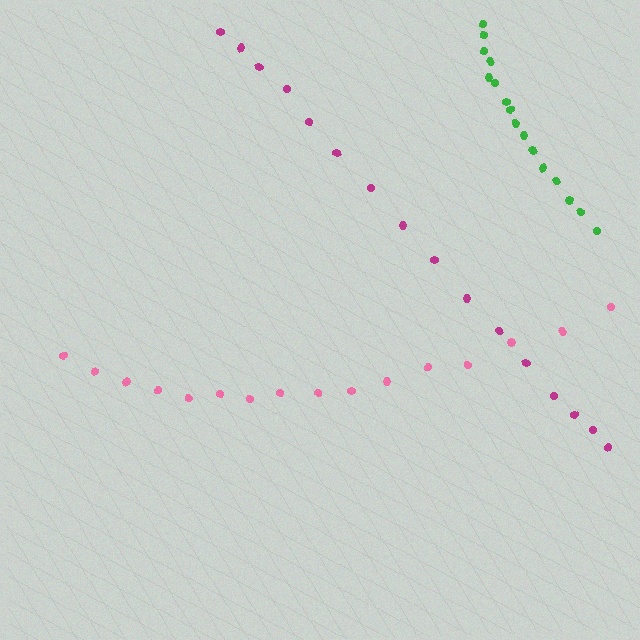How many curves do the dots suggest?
There are 3 distinct paths.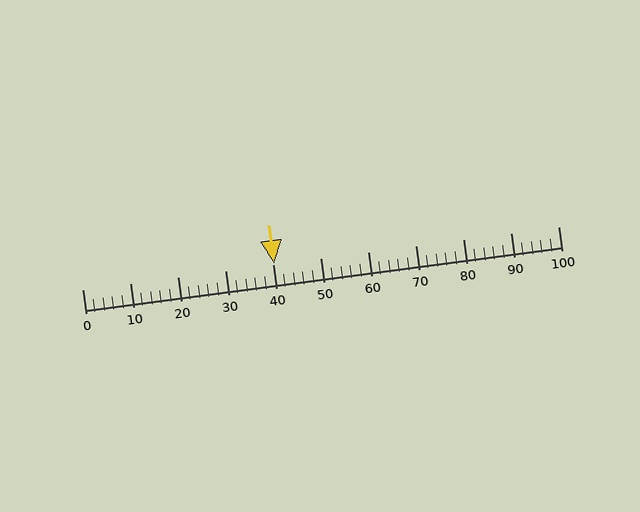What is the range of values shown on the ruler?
The ruler shows values from 0 to 100.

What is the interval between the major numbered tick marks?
The major tick marks are spaced 10 units apart.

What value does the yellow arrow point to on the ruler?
The yellow arrow points to approximately 40.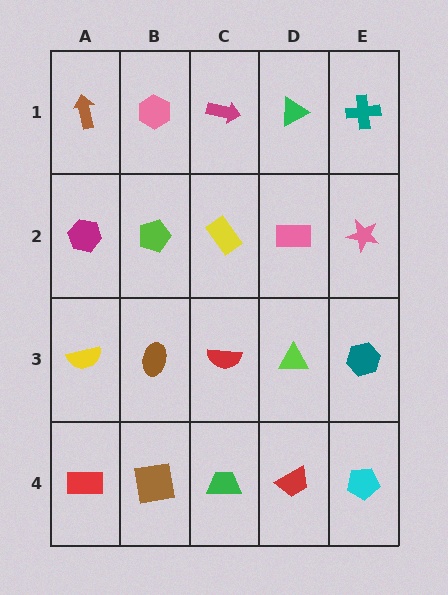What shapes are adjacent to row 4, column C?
A red semicircle (row 3, column C), a brown square (row 4, column B), a red trapezoid (row 4, column D).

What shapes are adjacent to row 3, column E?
A pink star (row 2, column E), a cyan pentagon (row 4, column E), a lime triangle (row 3, column D).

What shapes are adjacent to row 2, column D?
A green triangle (row 1, column D), a lime triangle (row 3, column D), a yellow rectangle (row 2, column C), a pink star (row 2, column E).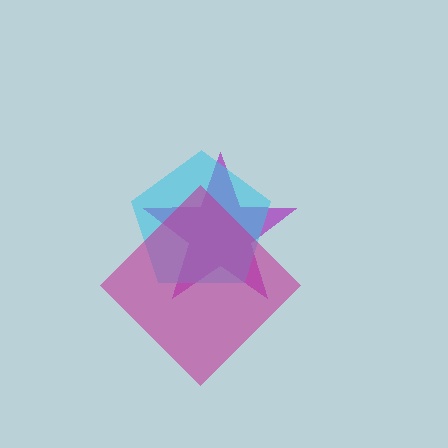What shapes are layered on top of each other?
The layered shapes are: a purple star, a cyan pentagon, a magenta diamond.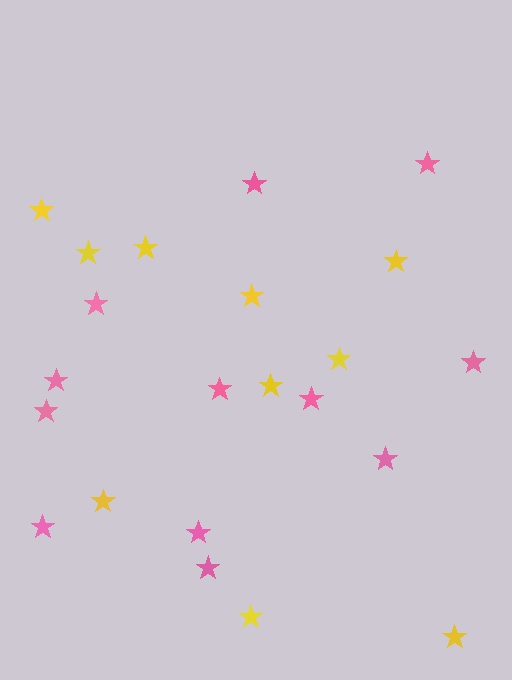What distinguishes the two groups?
There are 2 groups: one group of pink stars (12) and one group of yellow stars (10).